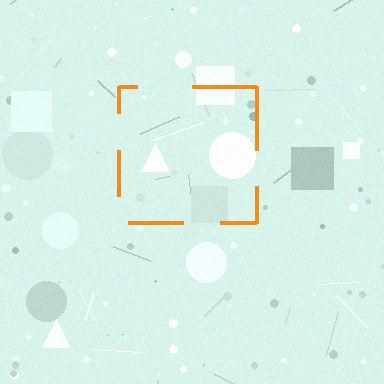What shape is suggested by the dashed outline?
The dashed outline suggests a square.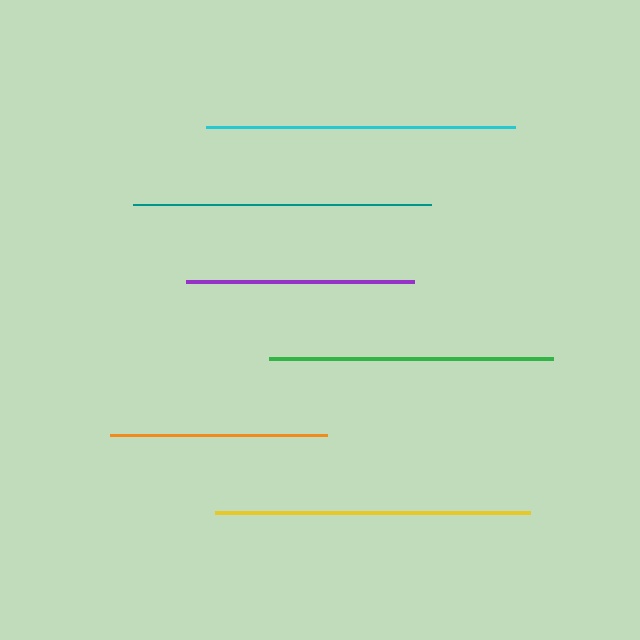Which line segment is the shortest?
The orange line is the shortest at approximately 217 pixels.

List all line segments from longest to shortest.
From longest to shortest: yellow, cyan, teal, green, purple, orange.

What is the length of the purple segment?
The purple segment is approximately 228 pixels long.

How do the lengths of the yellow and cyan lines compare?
The yellow and cyan lines are approximately the same length.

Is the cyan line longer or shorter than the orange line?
The cyan line is longer than the orange line.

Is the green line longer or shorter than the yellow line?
The yellow line is longer than the green line.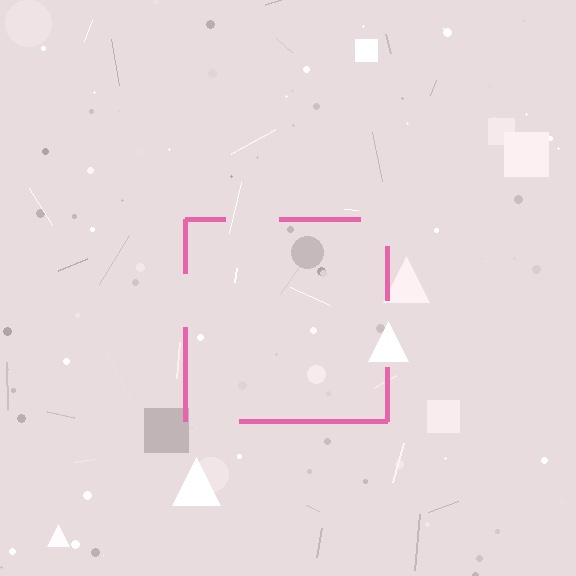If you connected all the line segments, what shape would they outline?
They would outline a square.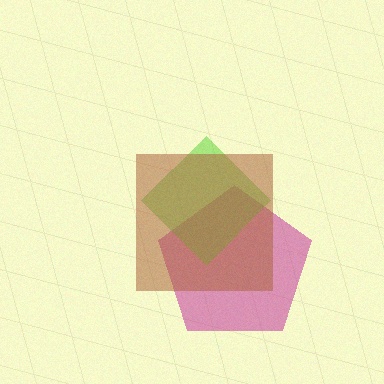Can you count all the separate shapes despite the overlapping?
Yes, there are 3 separate shapes.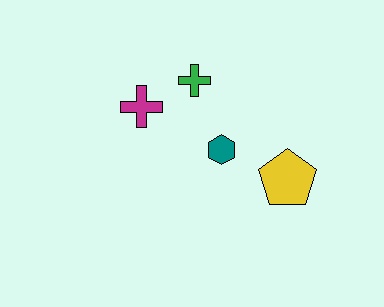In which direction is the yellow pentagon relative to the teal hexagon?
The yellow pentagon is to the right of the teal hexagon.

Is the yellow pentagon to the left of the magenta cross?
No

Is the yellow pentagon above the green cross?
No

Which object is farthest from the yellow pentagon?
The magenta cross is farthest from the yellow pentagon.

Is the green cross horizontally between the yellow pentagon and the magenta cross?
Yes